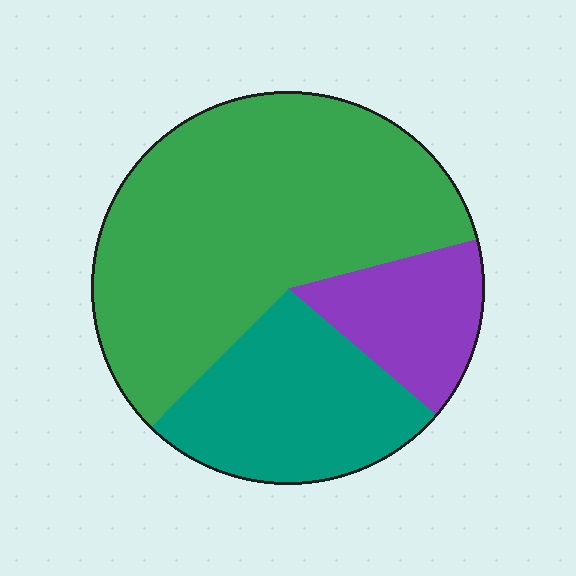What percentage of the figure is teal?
Teal covers 26% of the figure.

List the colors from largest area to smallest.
From largest to smallest: green, teal, purple.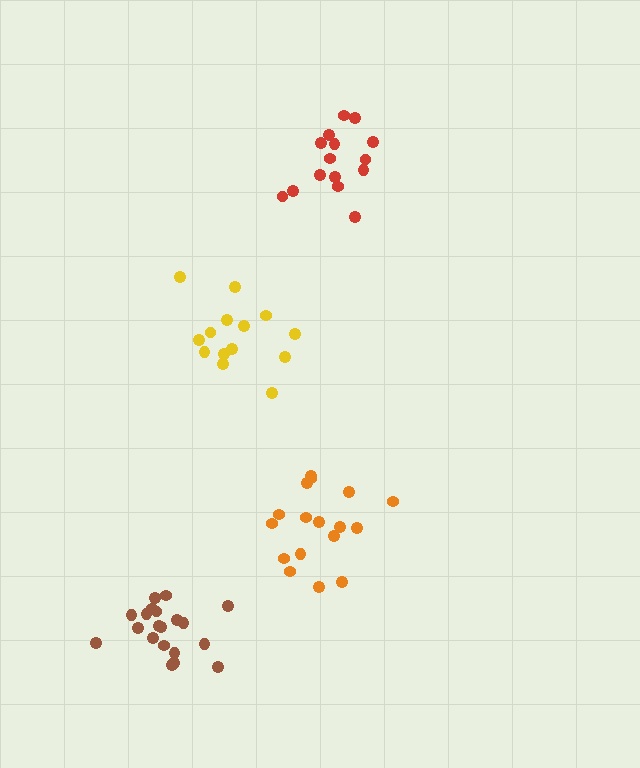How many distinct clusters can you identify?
There are 4 distinct clusters.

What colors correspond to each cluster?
The clusters are colored: red, brown, yellow, orange.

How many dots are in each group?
Group 1: 15 dots, Group 2: 20 dots, Group 3: 14 dots, Group 4: 17 dots (66 total).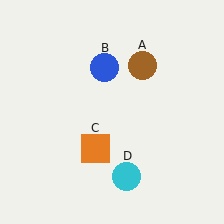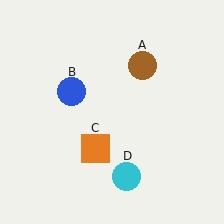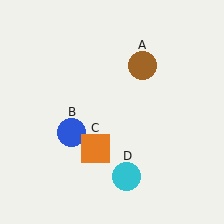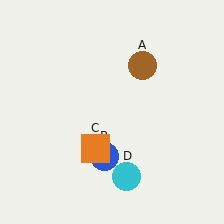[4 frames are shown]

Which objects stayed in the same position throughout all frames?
Brown circle (object A) and orange square (object C) and cyan circle (object D) remained stationary.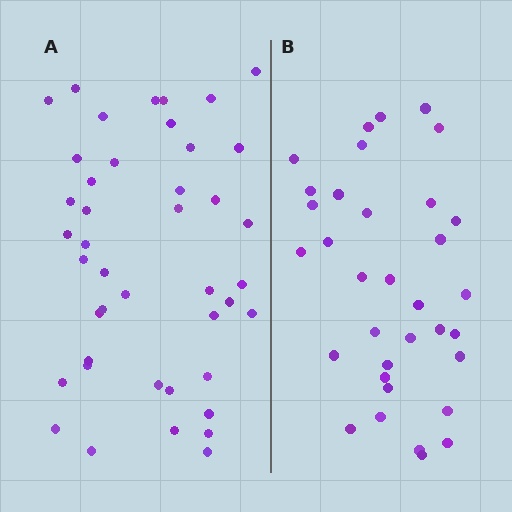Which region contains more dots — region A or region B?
Region A (the left region) has more dots.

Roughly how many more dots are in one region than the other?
Region A has roughly 8 or so more dots than region B.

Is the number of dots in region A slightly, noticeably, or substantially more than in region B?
Region A has noticeably more, but not dramatically so. The ratio is roughly 1.3 to 1.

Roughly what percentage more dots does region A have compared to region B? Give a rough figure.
About 25% more.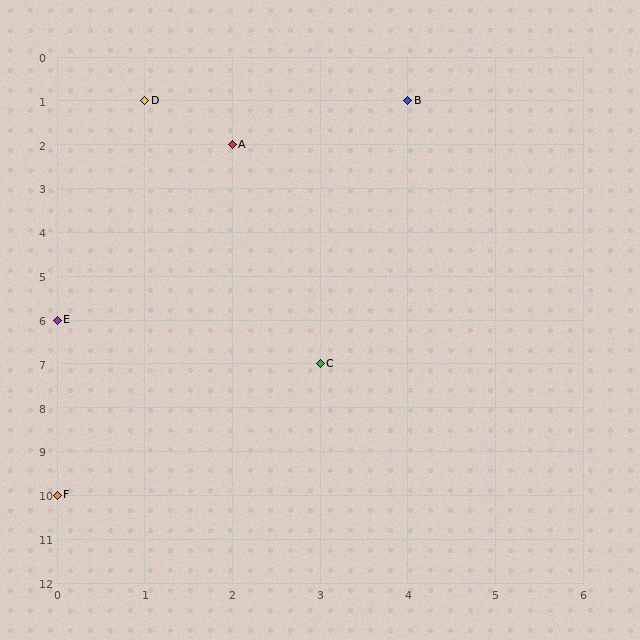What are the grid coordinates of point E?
Point E is at grid coordinates (0, 6).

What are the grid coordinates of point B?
Point B is at grid coordinates (4, 1).